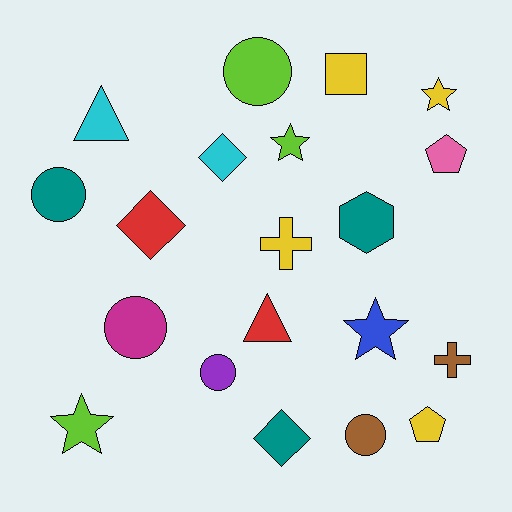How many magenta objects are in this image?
There is 1 magenta object.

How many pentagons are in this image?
There are 2 pentagons.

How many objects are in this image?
There are 20 objects.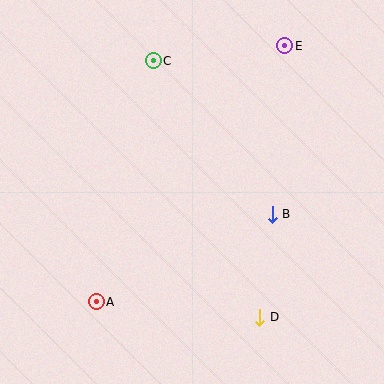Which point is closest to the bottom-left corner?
Point A is closest to the bottom-left corner.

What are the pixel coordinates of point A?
Point A is at (96, 302).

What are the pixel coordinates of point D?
Point D is at (260, 317).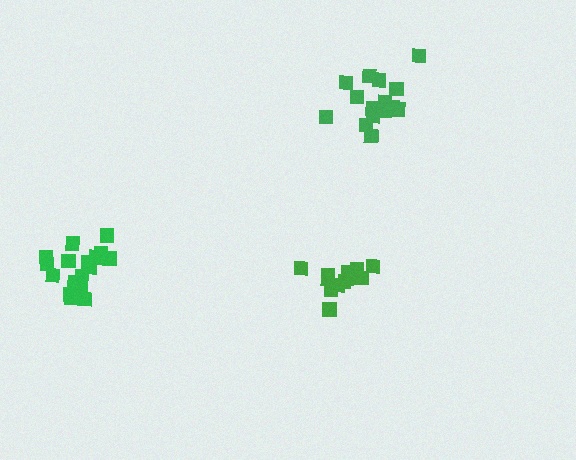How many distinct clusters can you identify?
There are 3 distinct clusters.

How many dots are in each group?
Group 1: 12 dots, Group 2: 17 dots, Group 3: 16 dots (45 total).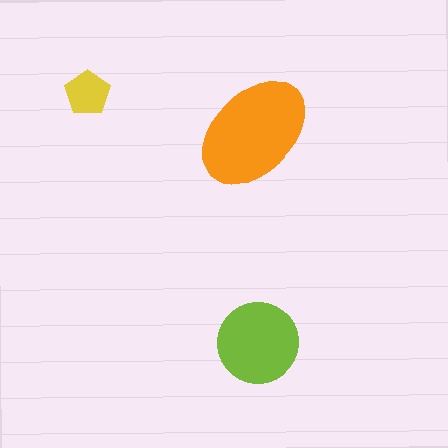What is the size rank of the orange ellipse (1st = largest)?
1st.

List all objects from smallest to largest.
The yellow pentagon, the lime circle, the orange ellipse.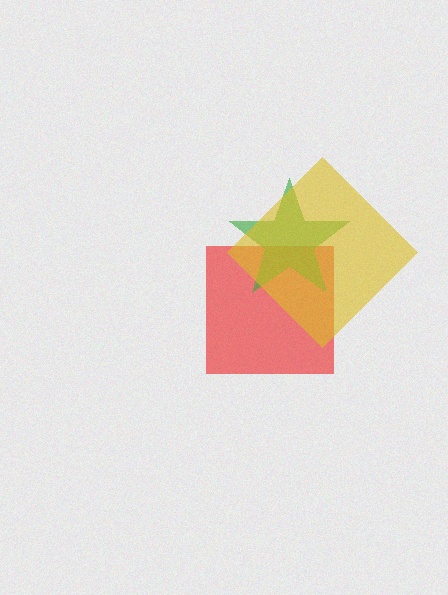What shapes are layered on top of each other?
The layered shapes are: a red square, a green star, a yellow diamond.